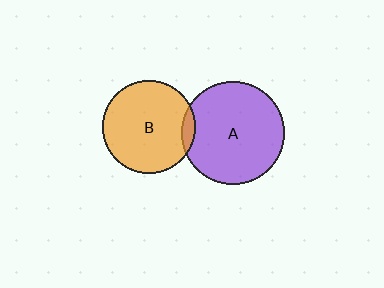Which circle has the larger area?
Circle A (purple).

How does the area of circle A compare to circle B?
Approximately 1.2 times.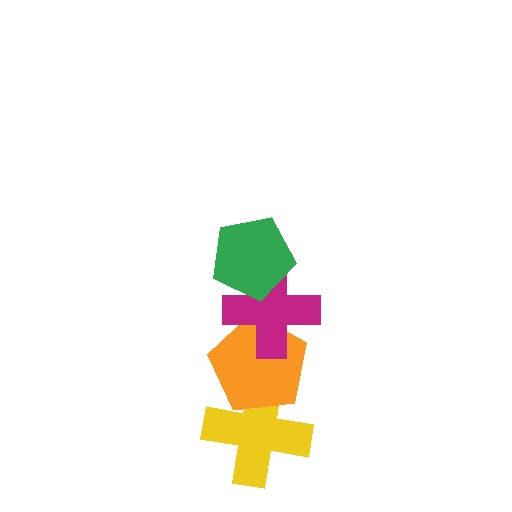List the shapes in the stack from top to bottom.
From top to bottom: the green pentagon, the magenta cross, the orange pentagon, the yellow cross.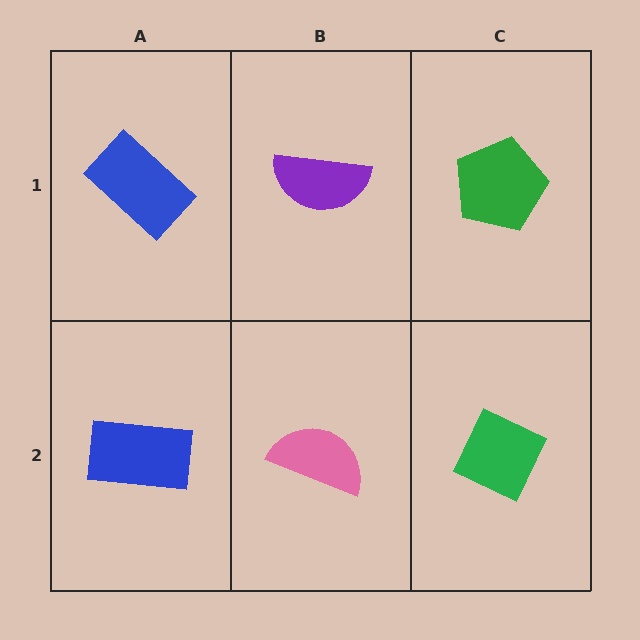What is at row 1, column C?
A green pentagon.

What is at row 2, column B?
A pink semicircle.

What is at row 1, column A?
A blue rectangle.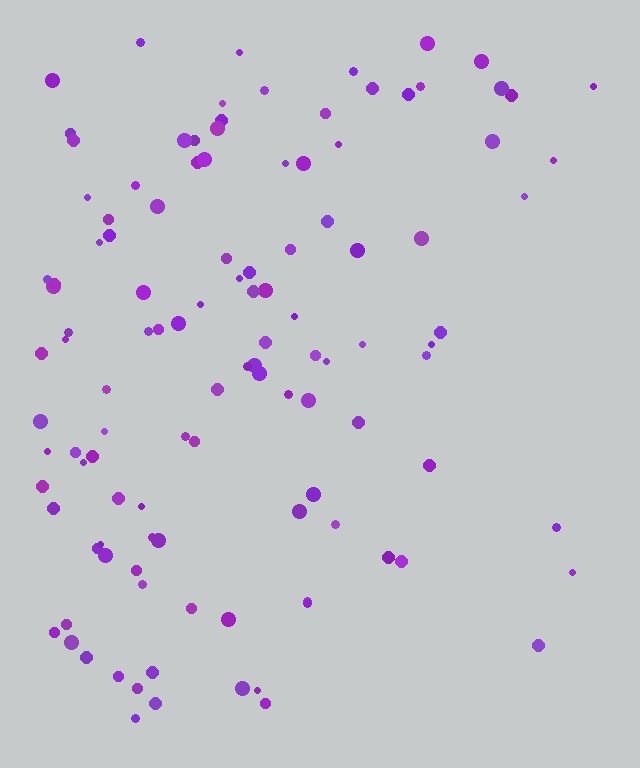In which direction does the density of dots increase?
From right to left, with the left side densest.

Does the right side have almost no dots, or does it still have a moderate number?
Still a moderate number, just noticeably fewer than the left.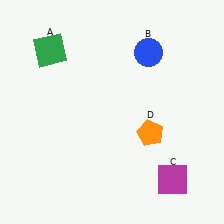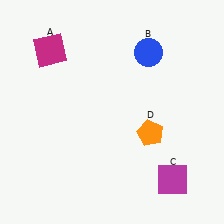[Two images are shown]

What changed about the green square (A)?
In Image 1, A is green. In Image 2, it changed to magenta.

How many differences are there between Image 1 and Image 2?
There is 1 difference between the two images.